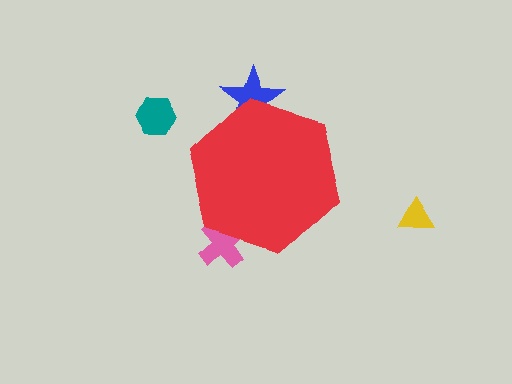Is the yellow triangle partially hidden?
No, the yellow triangle is fully visible.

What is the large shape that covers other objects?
A red hexagon.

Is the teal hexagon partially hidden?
No, the teal hexagon is fully visible.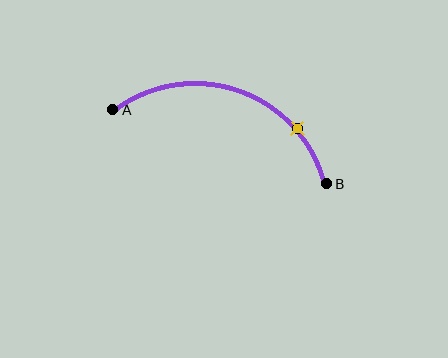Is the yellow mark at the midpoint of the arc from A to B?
No. The yellow mark lies on the arc but is closer to endpoint B. The arc midpoint would be at the point on the curve equidistant along the arc from both A and B.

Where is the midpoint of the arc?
The arc midpoint is the point on the curve farthest from the straight line joining A and B. It sits above that line.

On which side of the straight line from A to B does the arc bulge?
The arc bulges above the straight line connecting A and B.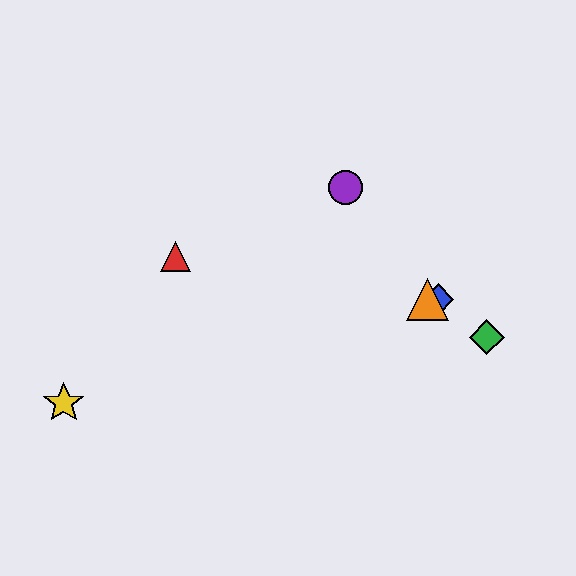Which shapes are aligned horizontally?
The blue diamond, the orange triangle are aligned horizontally.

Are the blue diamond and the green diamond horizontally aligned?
No, the blue diamond is at y≈300 and the green diamond is at y≈337.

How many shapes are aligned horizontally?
2 shapes (the blue diamond, the orange triangle) are aligned horizontally.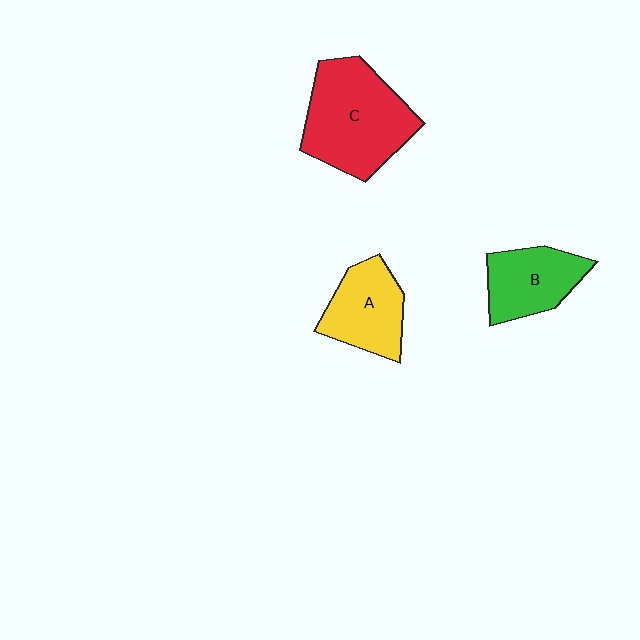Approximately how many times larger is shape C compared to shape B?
Approximately 1.7 times.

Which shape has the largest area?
Shape C (red).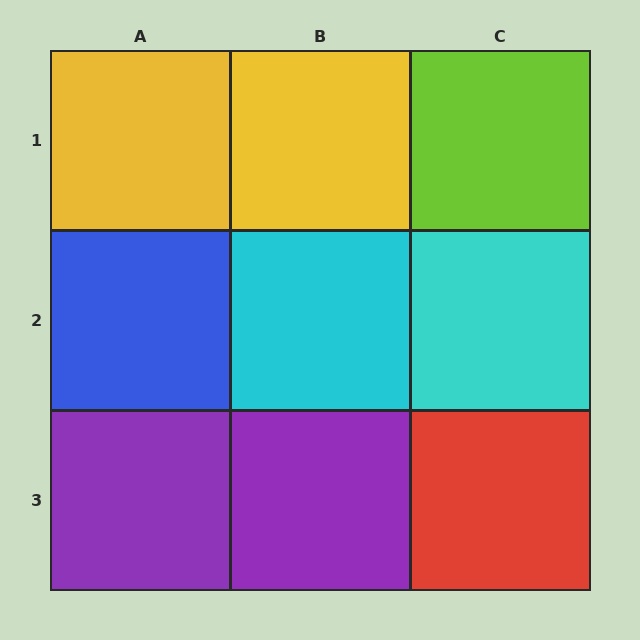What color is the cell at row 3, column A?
Purple.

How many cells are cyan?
2 cells are cyan.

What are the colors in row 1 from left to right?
Yellow, yellow, lime.